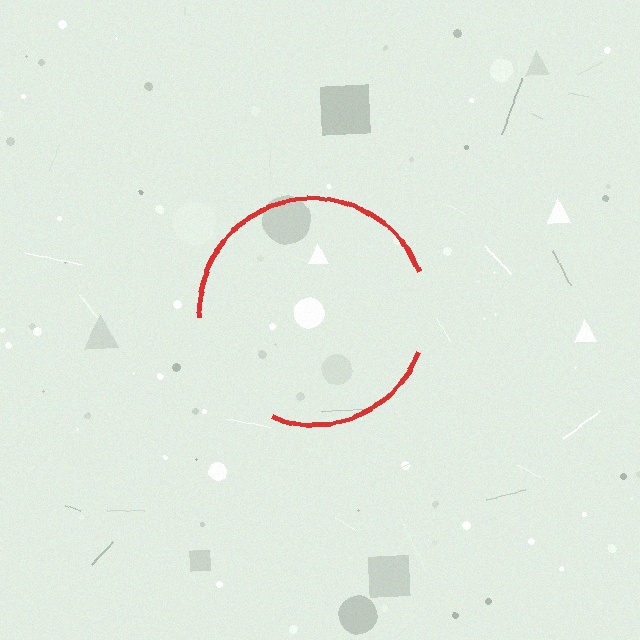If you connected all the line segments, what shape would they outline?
They would outline a circle.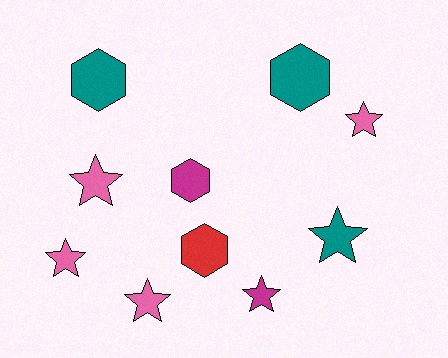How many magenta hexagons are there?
There is 1 magenta hexagon.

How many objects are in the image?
There are 10 objects.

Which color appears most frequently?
Pink, with 4 objects.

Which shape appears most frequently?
Star, with 6 objects.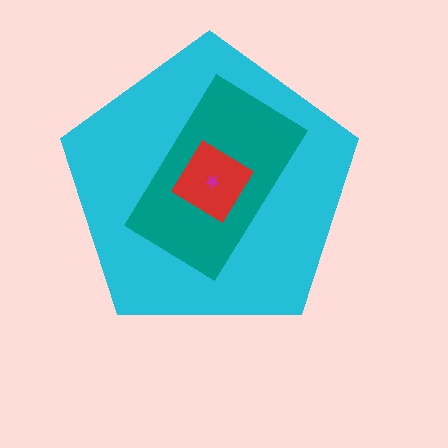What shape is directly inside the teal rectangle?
The red diamond.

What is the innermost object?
The magenta star.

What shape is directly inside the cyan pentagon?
The teal rectangle.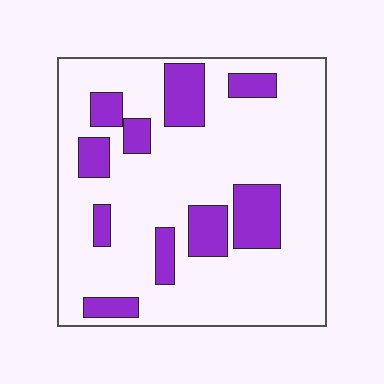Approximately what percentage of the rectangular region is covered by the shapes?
Approximately 20%.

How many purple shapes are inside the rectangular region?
10.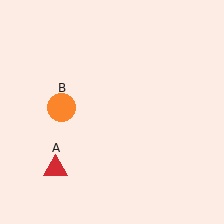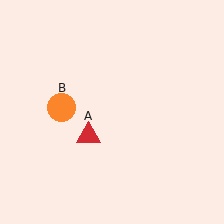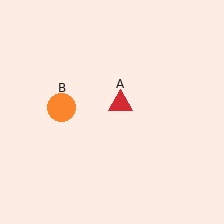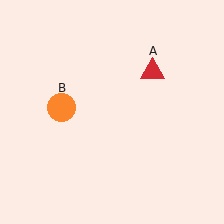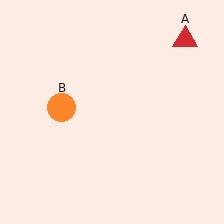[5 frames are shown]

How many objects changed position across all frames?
1 object changed position: red triangle (object A).